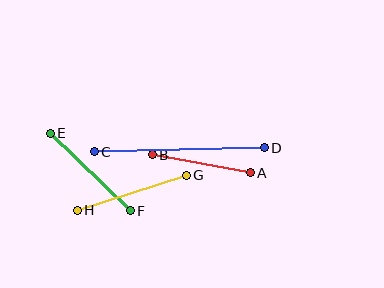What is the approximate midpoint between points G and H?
The midpoint is at approximately (132, 193) pixels.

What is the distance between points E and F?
The distance is approximately 111 pixels.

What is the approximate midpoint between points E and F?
The midpoint is at approximately (90, 172) pixels.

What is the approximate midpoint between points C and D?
The midpoint is at approximately (179, 150) pixels.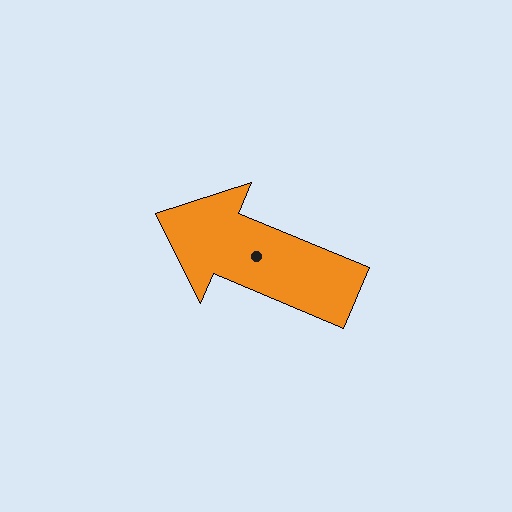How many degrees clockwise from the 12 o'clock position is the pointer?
Approximately 293 degrees.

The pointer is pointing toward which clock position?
Roughly 10 o'clock.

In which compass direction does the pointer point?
Northwest.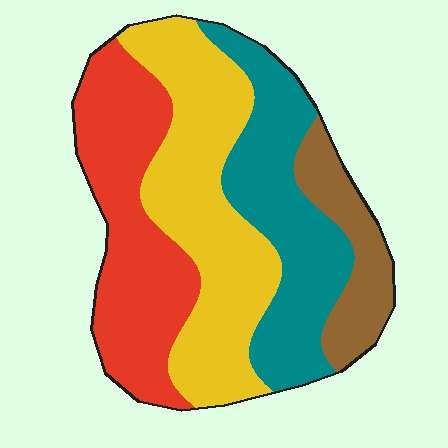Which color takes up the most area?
Yellow, at roughly 35%.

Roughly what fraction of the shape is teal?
Teal covers about 25% of the shape.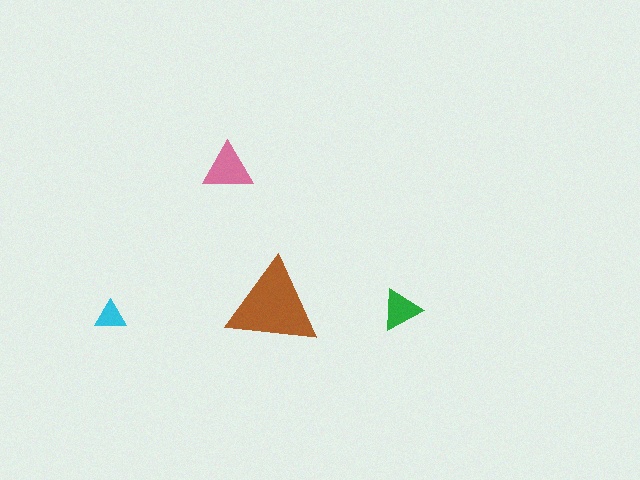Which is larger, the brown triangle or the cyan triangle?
The brown one.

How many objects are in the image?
There are 4 objects in the image.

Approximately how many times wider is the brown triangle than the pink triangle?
About 2 times wider.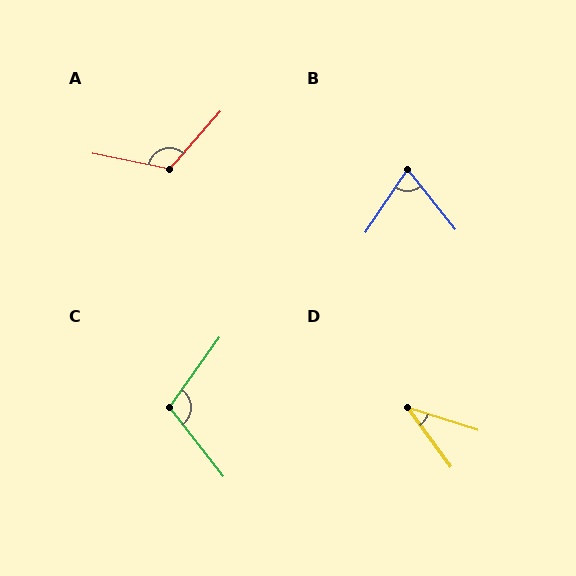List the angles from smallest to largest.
D (36°), B (73°), C (106°), A (120°).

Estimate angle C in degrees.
Approximately 106 degrees.